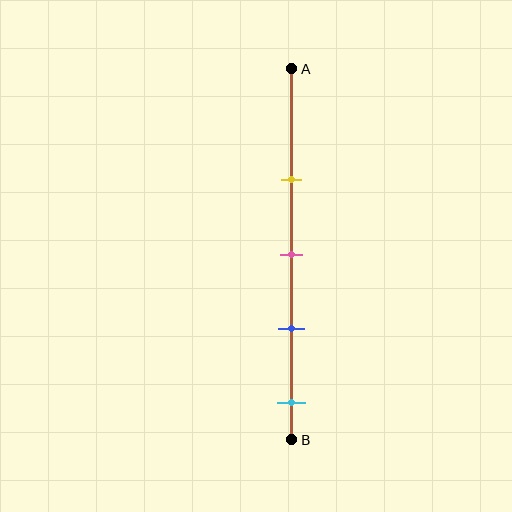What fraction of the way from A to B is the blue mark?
The blue mark is approximately 70% (0.7) of the way from A to B.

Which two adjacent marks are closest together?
The pink and blue marks are the closest adjacent pair.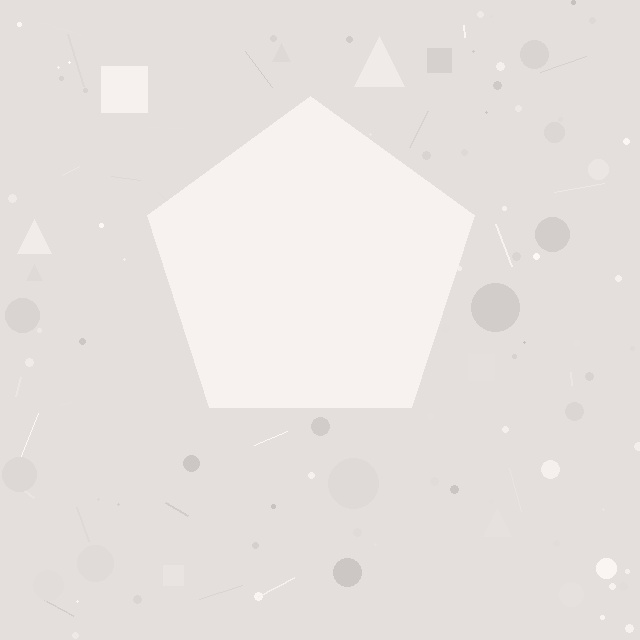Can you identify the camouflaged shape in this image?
The camouflaged shape is a pentagon.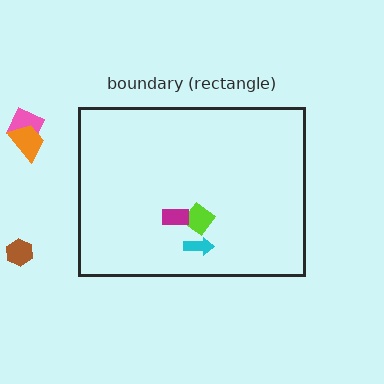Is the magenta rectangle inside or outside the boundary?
Inside.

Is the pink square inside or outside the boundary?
Outside.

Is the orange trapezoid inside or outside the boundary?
Outside.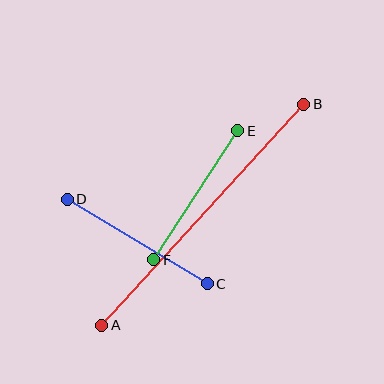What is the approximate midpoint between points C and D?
The midpoint is at approximately (137, 242) pixels.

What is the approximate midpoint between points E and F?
The midpoint is at approximately (196, 195) pixels.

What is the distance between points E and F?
The distance is approximately 154 pixels.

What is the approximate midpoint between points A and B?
The midpoint is at approximately (203, 215) pixels.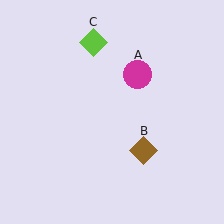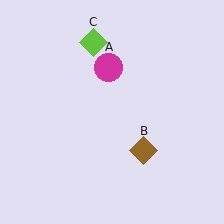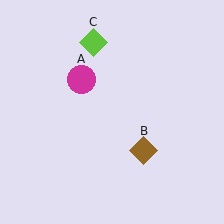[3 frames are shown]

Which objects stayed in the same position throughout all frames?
Brown diamond (object B) and lime diamond (object C) remained stationary.